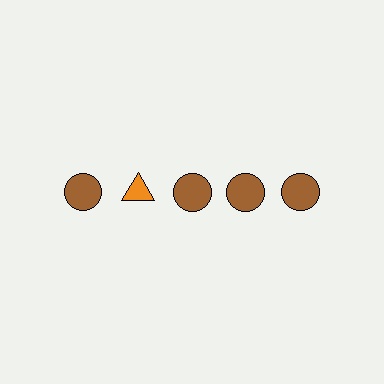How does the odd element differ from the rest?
It differs in both color (orange instead of brown) and shape (triangle instead of circle).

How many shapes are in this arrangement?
There are 5 shapes arranged in a grid pattern.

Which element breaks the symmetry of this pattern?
The orange triangle in the top row, second from left column breaks the symmetry. All other shapes are brown circles.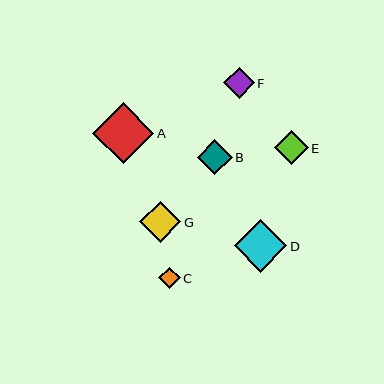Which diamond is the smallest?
Diamond C is the smallest with a size of approximately 21 pixels.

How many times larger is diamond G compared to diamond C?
Diamond G is approximately 1.9 times the size of diamond C.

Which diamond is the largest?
Diamond A is the largest with a size of approximately 61 pixels.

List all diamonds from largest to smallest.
From largest to smallest: A, D, G, B, E, F, C.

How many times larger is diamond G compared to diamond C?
Diamond G is approximately 1.9 times the size of diamond C.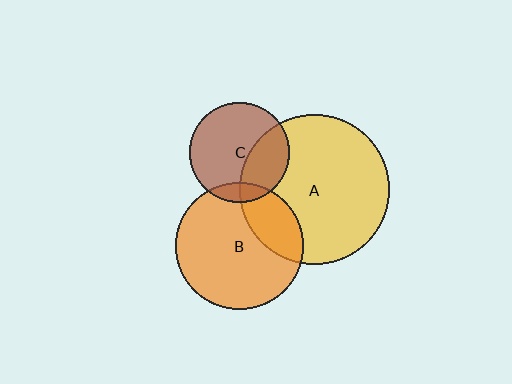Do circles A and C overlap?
Yes.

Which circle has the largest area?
Circle A (yellow).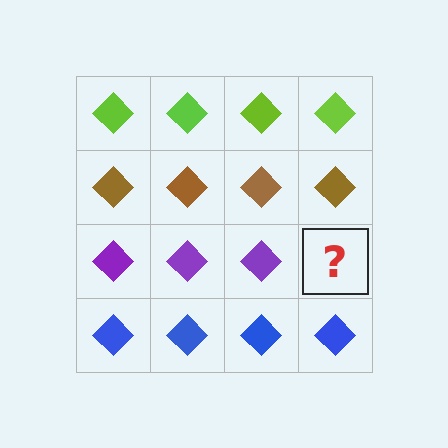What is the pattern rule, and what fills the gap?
The rule is that each row has a consistent color. The gap should be filled with a purple diamond.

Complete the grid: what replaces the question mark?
The question mark should be replaced with a purple diamond.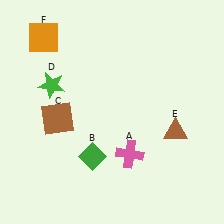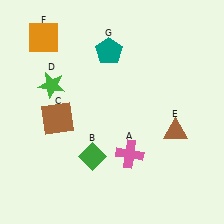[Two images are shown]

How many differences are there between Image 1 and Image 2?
There is 1 difference between the two images.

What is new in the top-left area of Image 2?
A teal pentagon (G) was added in the top-left area of Image 2.